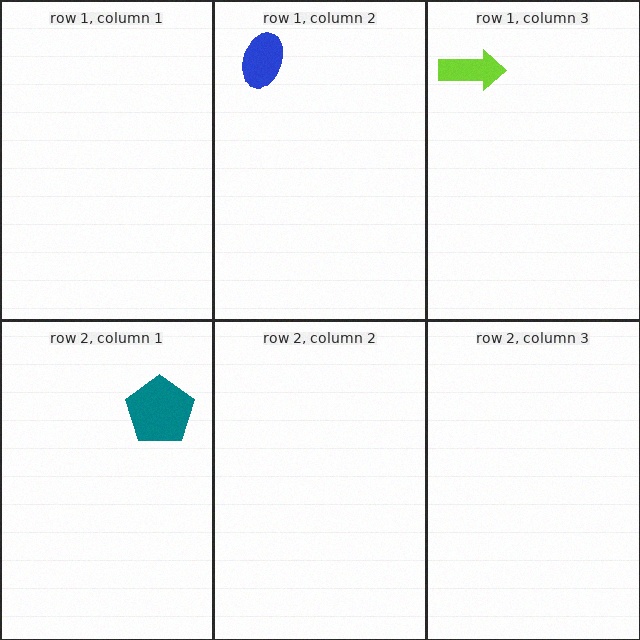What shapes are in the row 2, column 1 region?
The teal pentagon.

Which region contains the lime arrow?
The row 1, column 3 region.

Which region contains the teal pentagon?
The row 2, column 1 region.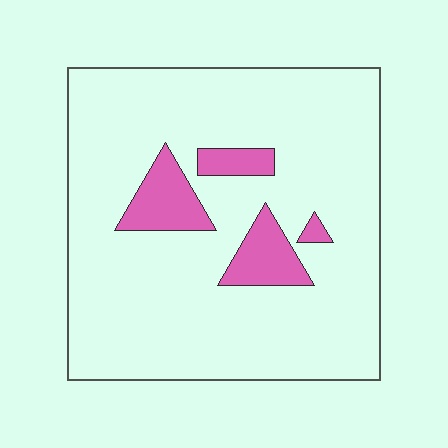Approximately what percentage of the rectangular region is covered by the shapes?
Approximately 10%.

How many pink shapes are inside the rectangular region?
4.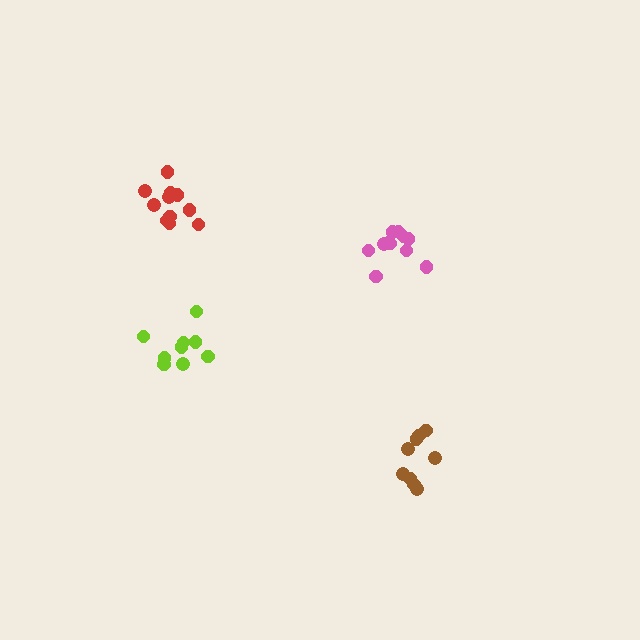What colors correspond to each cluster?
The clusters are colored: pink, red, brown, lime.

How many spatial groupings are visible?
There are 4 spatial groupings.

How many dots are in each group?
Group 1: 11 dots, Group 2: 11 dots, Group 3: 9 dots, Group 4: 9 dots (40 total).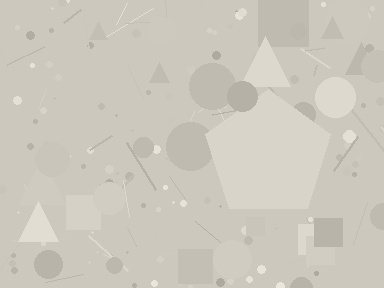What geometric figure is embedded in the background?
A pentagon is embedded in the background.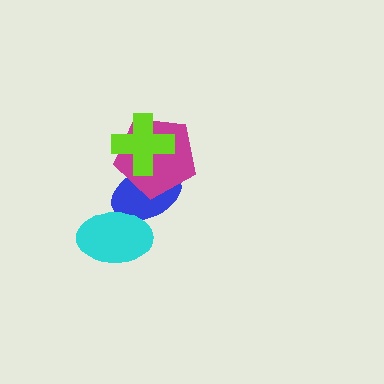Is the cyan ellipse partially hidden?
No, no other shape covers it.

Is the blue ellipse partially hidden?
Yes, it is partially covered by another shape.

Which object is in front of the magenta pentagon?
The lime cross is in front of the magenta pentagon.